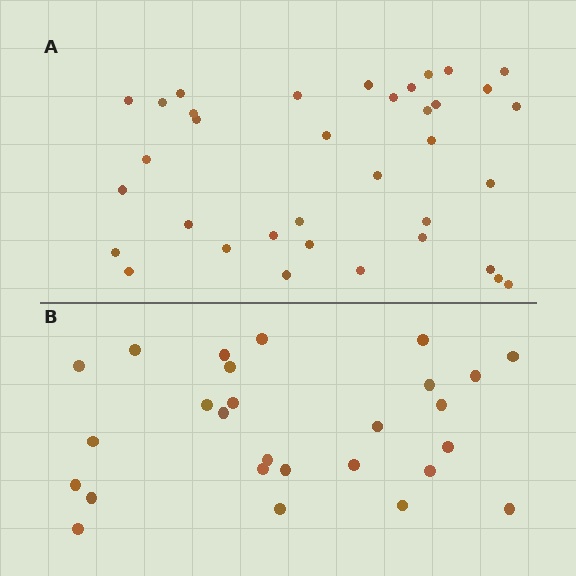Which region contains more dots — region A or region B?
Region A (the top region) has more dots.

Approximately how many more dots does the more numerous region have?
Region A has roughly 8 or so more dots than region B.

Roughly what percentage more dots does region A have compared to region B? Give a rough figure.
About 35% more.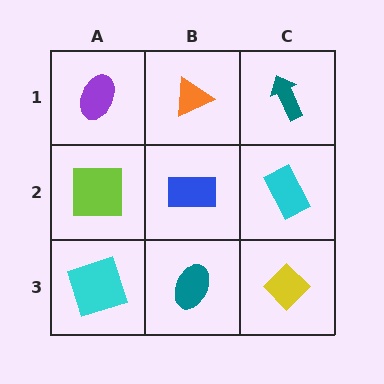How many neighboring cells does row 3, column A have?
2.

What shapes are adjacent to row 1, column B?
A blue rectangle (row 2, column B), a purple ellipse (row 1, column A), a teal arrow (row 1, column C).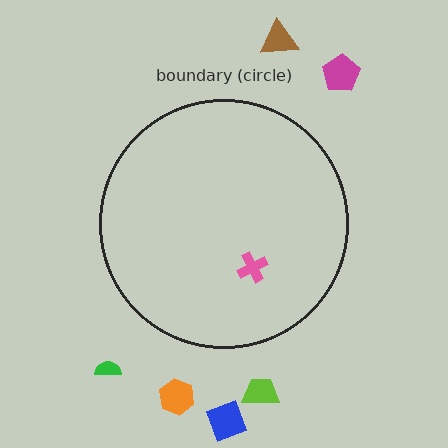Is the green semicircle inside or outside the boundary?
Outside.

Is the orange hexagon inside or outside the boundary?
Outside.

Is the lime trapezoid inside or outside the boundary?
Outside.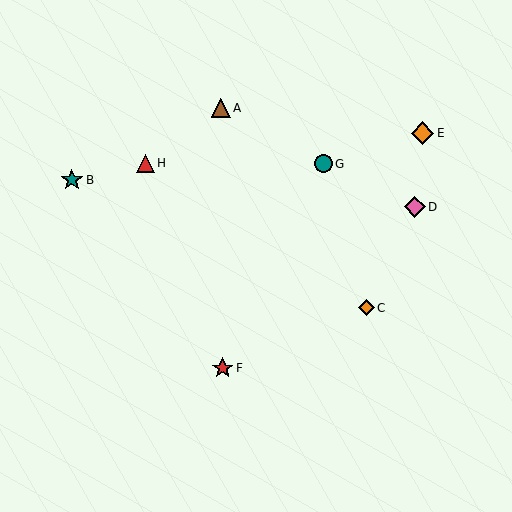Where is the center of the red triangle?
The center of the red triangle is at (145, 163).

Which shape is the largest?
The orange diamond (labeled E) is the largest.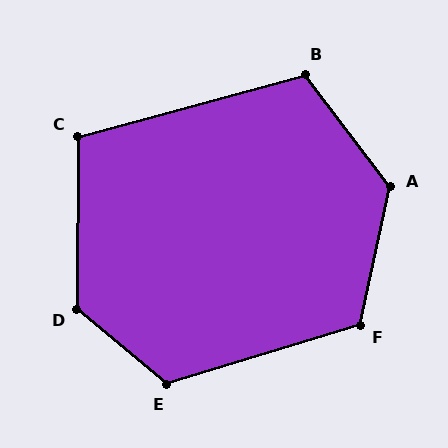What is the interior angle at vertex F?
Approximately 119 degrees (obtuse).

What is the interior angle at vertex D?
Approximately 129 degrees (obtuse).